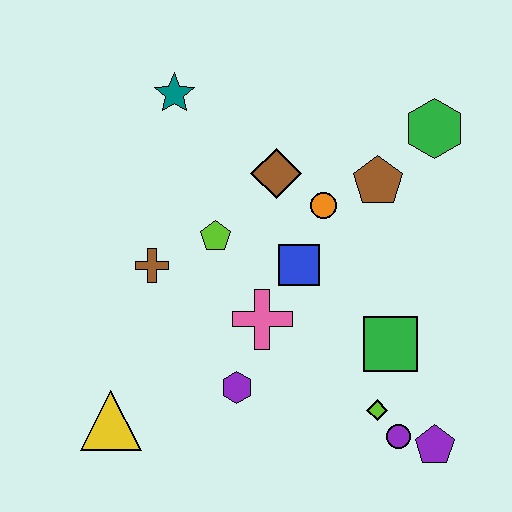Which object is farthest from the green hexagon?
The yellow triangle is farthest from the green hexagon.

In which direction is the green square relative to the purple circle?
The green square is above the purple circle.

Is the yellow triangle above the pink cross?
No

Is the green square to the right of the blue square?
Yes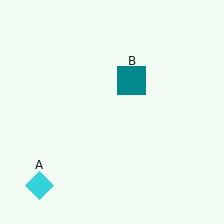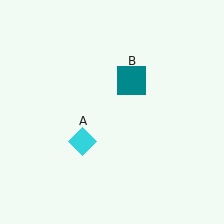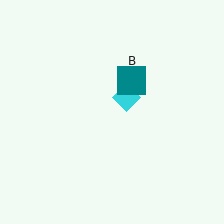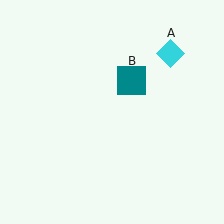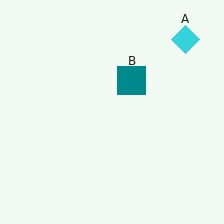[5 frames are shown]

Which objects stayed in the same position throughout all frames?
Teal square (object B) remained stationary.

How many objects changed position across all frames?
1 object changed position: cyan diamond (object A).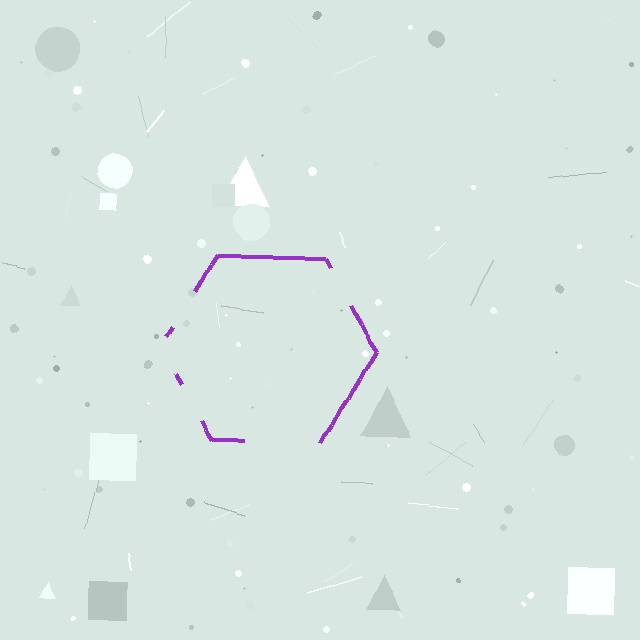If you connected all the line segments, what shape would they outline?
They would outline a hexagon.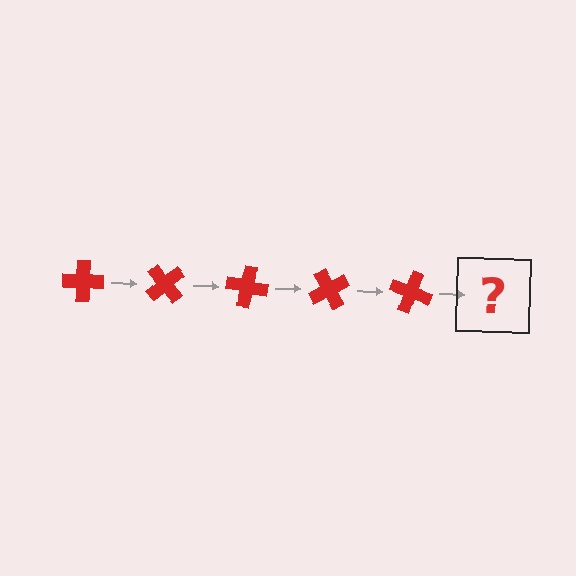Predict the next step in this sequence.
The next step is a red cross rotated 250 degrees.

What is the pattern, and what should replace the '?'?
The pattern is that the cross rotates 50 degrees each step. The '?' should be a red cross rotated 250 degrees.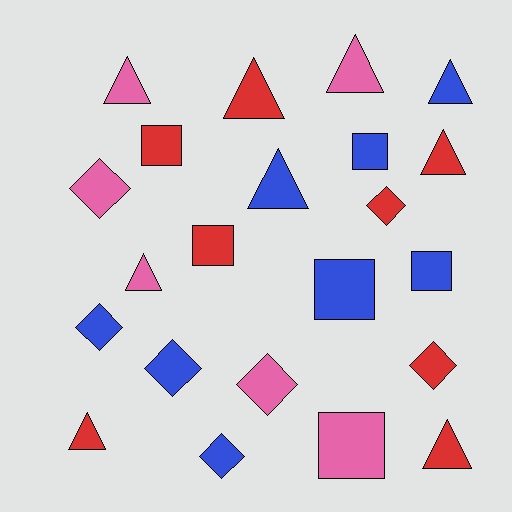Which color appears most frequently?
Red, with 8 objects.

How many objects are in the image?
There are 22 objects.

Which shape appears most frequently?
Triangle, with 9 objects.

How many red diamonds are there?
There are 2 red diamonds.